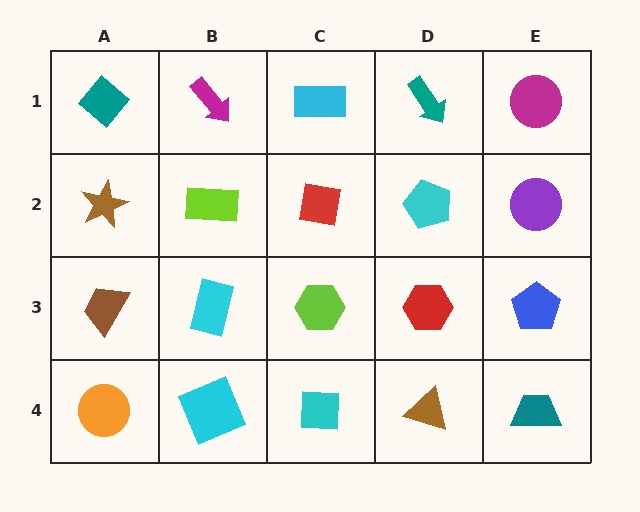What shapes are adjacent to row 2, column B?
A magenta arrow (row 1, column B), a cyan rectangle (row 3, column B), a brown star (row 2, column A), a red square (row 2, column C).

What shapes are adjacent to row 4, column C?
A lime hexagon (row 3, column C), a cyan square (row 4, column B), a brown triangle (row 4, column D).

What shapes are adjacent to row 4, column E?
A blue pentagon (row 3, column E), a brown triangle (row 4, column D).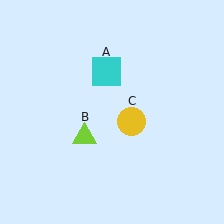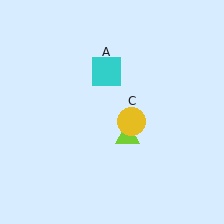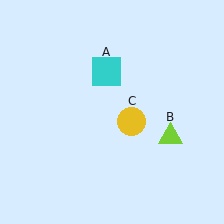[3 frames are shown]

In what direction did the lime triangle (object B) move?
The lime triangle (object B) moved right.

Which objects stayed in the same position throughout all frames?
Cyan square (object A) and yellow circle (object C) remained stationary.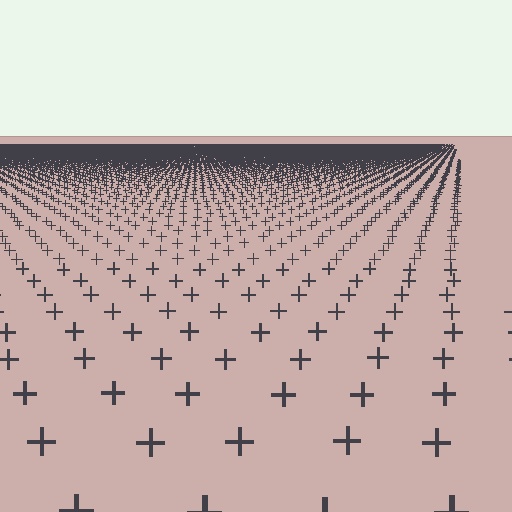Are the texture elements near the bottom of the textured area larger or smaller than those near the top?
Larger. Near the bottom, elements are closer to the viewer and appear at a bigger on-screen size.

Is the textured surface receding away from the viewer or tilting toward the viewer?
The surface is receding away from the viewer. Texture elements get smaller and denser toward the top.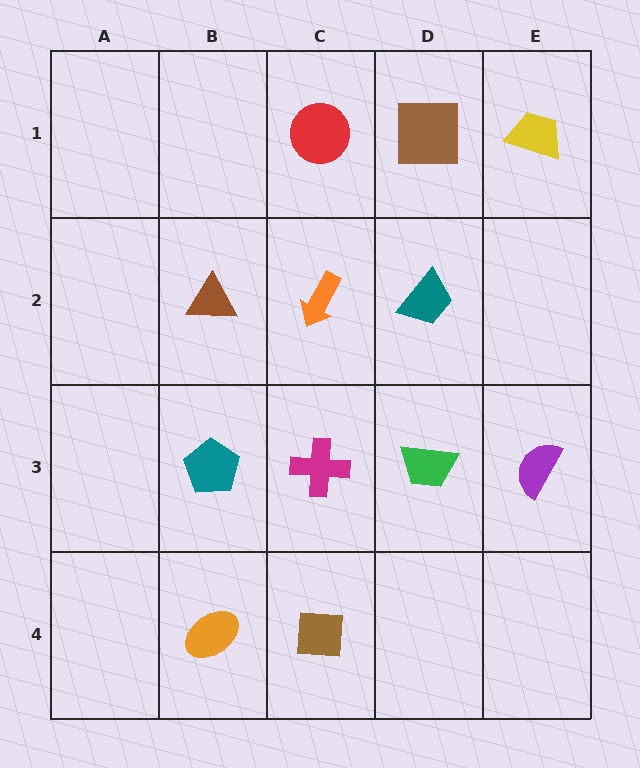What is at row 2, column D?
A teal trapezoid.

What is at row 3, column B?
A teal pentagon.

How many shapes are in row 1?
3 shapes.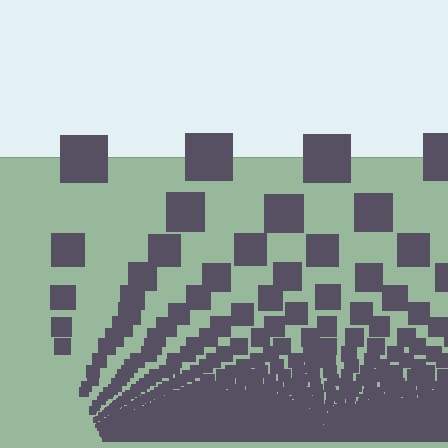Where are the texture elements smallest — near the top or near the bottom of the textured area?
Near the bottom.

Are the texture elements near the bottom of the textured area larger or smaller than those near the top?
Smaller. The gradient is inverted — elements near the bottom are smaller and denser.